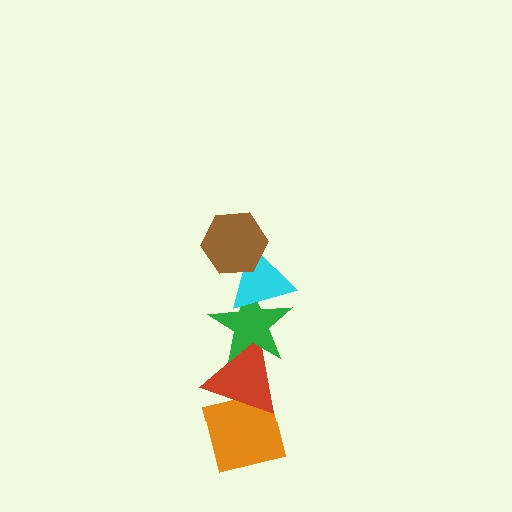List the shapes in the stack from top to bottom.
From top to bottom: the brown hexagon, the cyan triangle, the green star, the red triangle, the orange square.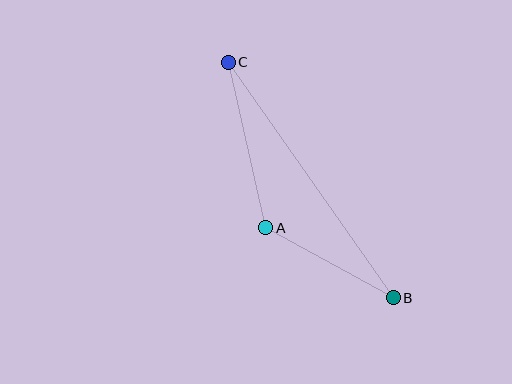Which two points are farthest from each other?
Points B and C are farthest from each other.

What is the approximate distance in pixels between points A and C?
The distance between A and C is approximately 170 pixels.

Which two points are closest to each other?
Points A and B are closest to each other.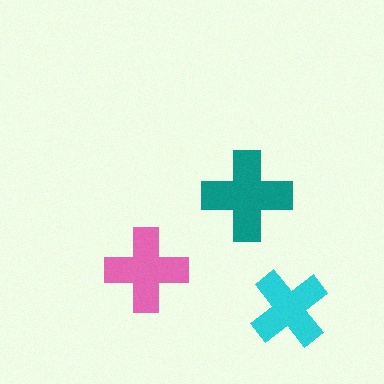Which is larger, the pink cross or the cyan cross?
The pink one.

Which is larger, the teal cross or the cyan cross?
The teal one.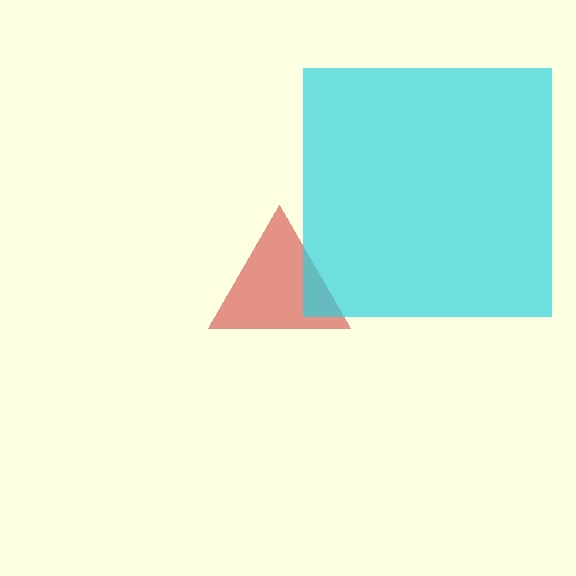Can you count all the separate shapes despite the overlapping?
Yes, there are 2 separate shapes.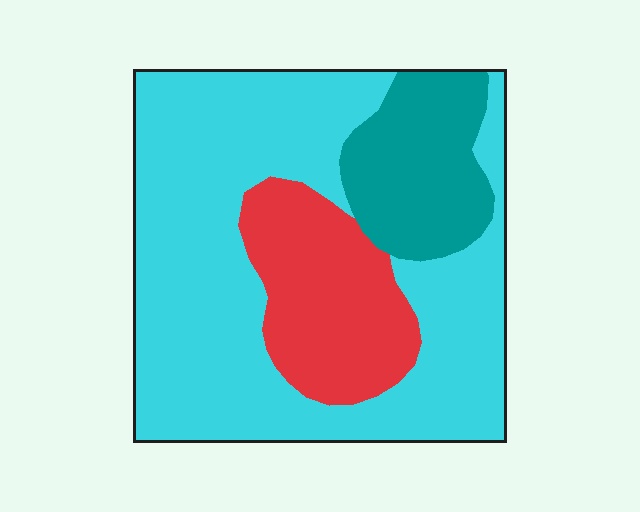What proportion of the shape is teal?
Teal covers 16% of the shape.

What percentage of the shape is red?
Red covers 20% of the shape.